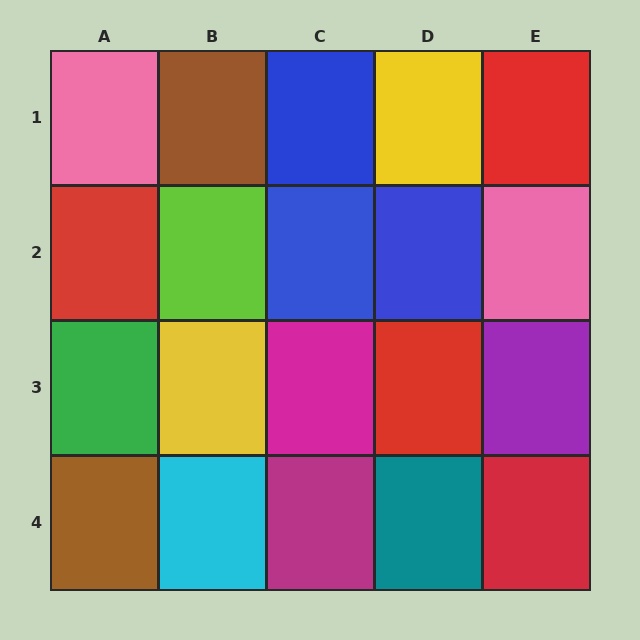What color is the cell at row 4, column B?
Cyan.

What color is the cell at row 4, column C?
Magenta.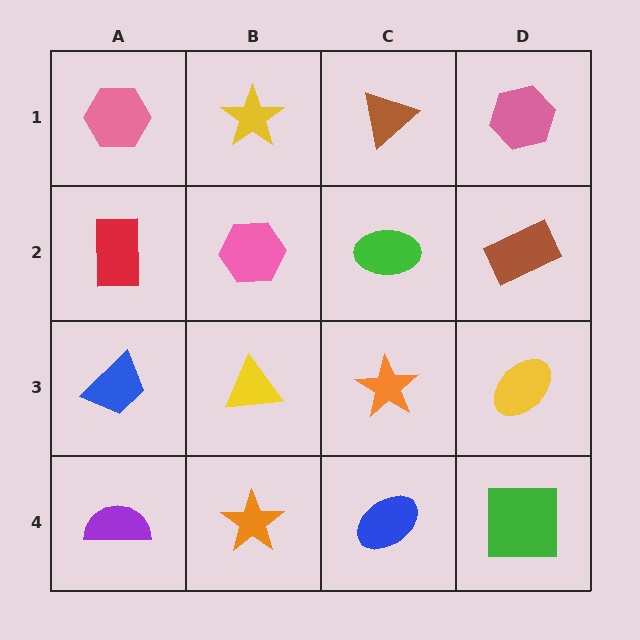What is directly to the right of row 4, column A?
An orange star.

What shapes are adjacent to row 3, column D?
A brown rectangle (row 2, column D), a green square (row 4, column D), an orange star (row 3, column C).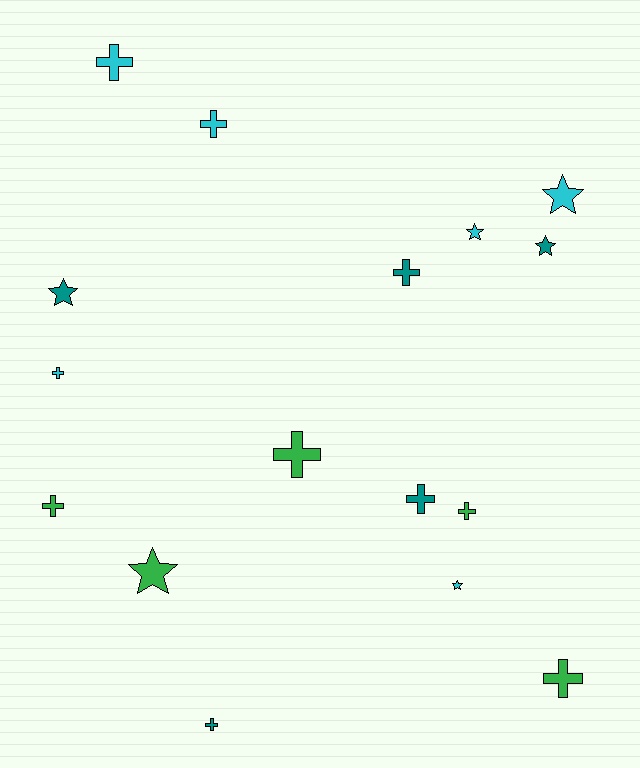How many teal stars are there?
There are 2 teal stars.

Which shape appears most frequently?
Cross, with 10 objects.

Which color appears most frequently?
Cyan, with 6 objects.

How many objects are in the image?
There are 16 objects.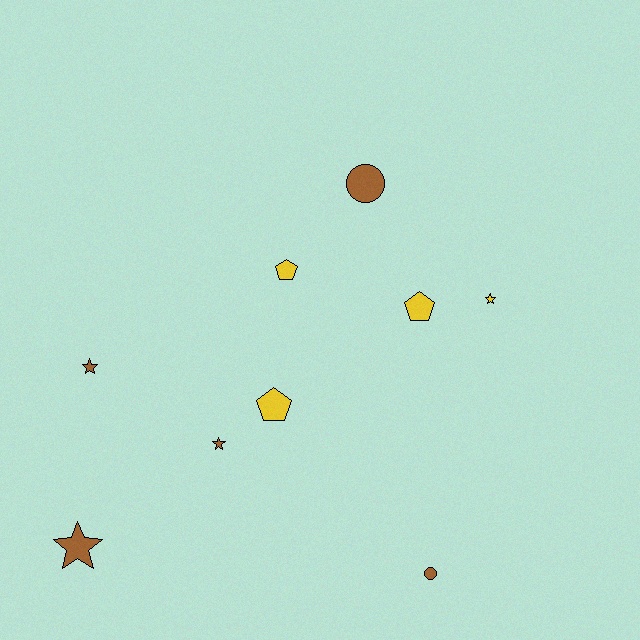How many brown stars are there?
There are 3 brown stars.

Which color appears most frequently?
Brown, with 5 objects.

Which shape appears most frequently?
Star, with 4 objects.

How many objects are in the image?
There are 9 objects.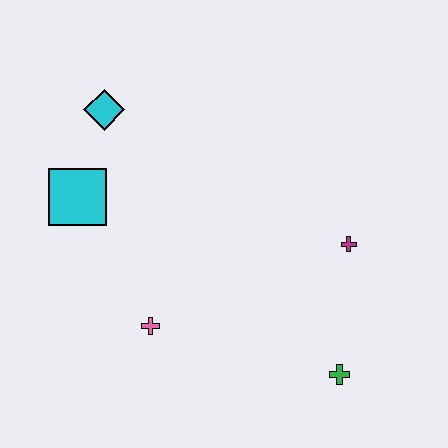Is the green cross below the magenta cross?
Yes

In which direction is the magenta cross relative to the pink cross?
The magenta cross is to the right of the pink cross.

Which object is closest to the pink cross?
The cyan square is closest to the pink cross.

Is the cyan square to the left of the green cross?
Yes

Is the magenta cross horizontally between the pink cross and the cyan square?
No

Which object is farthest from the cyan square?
The green cross is farthest from the cyan square.